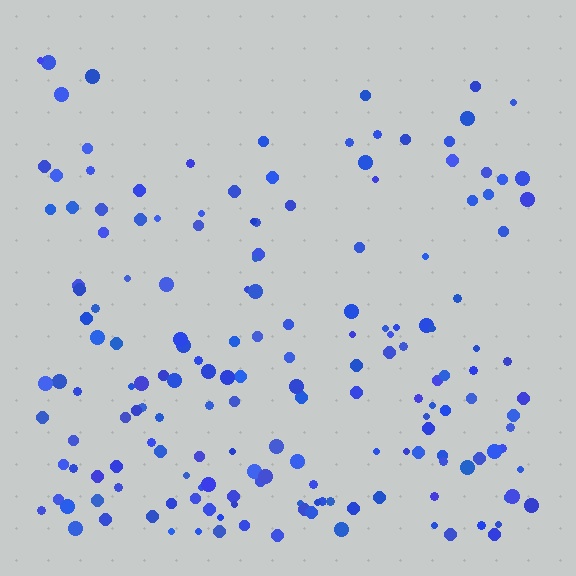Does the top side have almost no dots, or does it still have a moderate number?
Still a moderate number, just noticeably fewer than the bottom.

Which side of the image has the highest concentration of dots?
The bottom.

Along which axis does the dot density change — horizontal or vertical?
Vertical.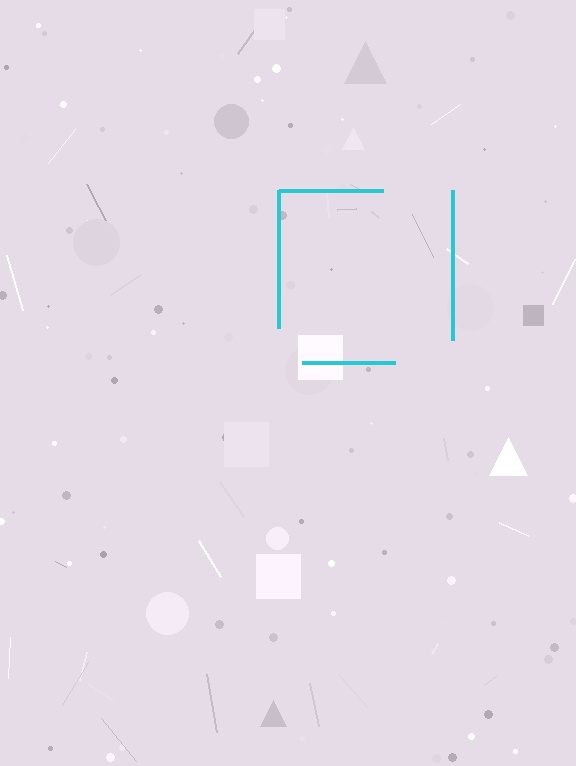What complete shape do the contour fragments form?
The contour fragments form a square.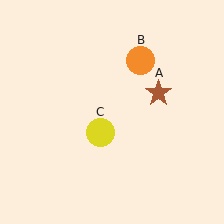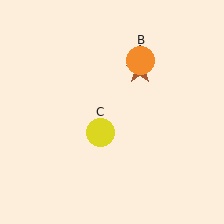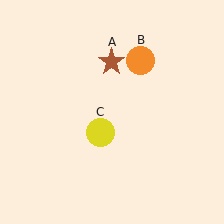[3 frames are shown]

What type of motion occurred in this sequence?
The brown star (object A) rotated counterclockwise around the center of the scene.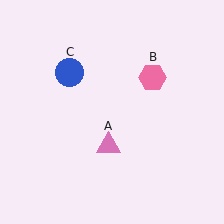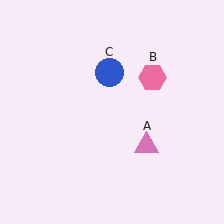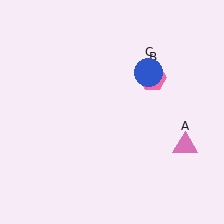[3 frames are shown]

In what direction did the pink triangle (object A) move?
The pink triangle (object A) moved right.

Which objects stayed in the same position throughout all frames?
Pink hexagon (object B) remained stationary.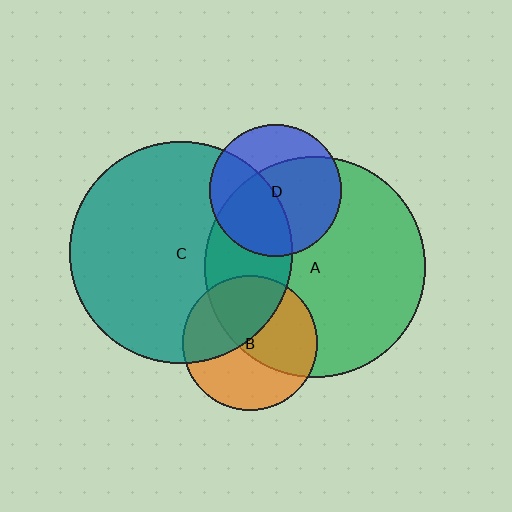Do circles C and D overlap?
Yes.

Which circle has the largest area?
Circle C (teal).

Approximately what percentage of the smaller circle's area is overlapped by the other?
Approximately 40%.